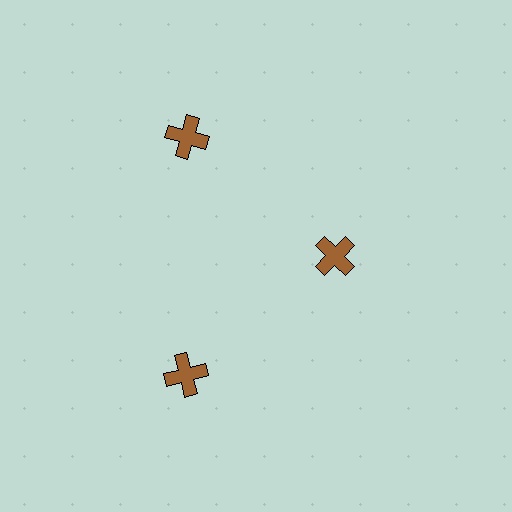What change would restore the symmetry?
The symmetry would be restored by moving it outward, back onto the ring so that all 3 crosses sit at equal angles and equal distance from the center.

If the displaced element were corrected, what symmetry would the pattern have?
It would have 3-fold rotational symmetry — the pattern would map onto itself every 120 degrees.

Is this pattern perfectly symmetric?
No. The 3 brown crosses are arranged in a ring, but one element near the 3 o'clock position is pulled inward toward the center, breaking the 3-fold rotational symmetry.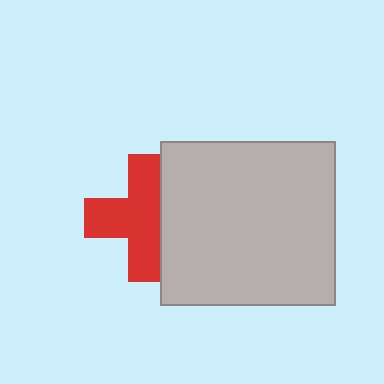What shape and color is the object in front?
The object in front is a light gray rectangle.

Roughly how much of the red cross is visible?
Most of it is visible (roughly 68%).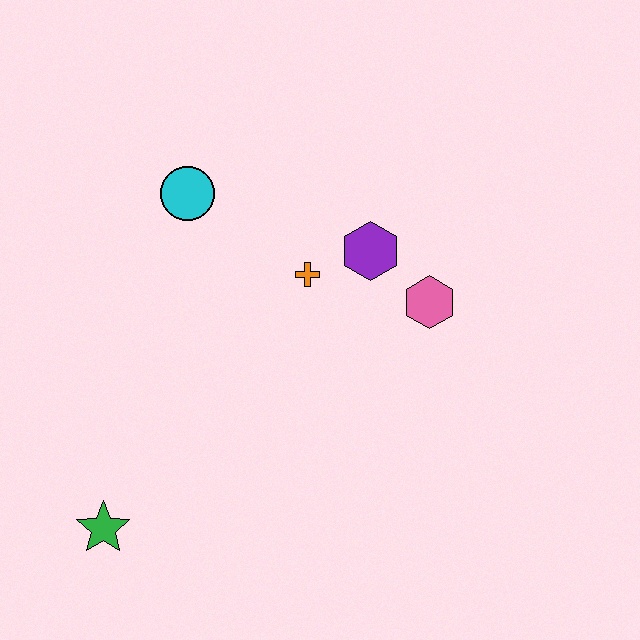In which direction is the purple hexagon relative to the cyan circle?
The purple hexagon is to the right of the cyan circle.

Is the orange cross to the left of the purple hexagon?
Yes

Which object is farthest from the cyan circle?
The green star is farthest from the cyan circle.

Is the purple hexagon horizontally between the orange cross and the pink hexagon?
Yes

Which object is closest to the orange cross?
The purple hexagon is closest to the orange cross.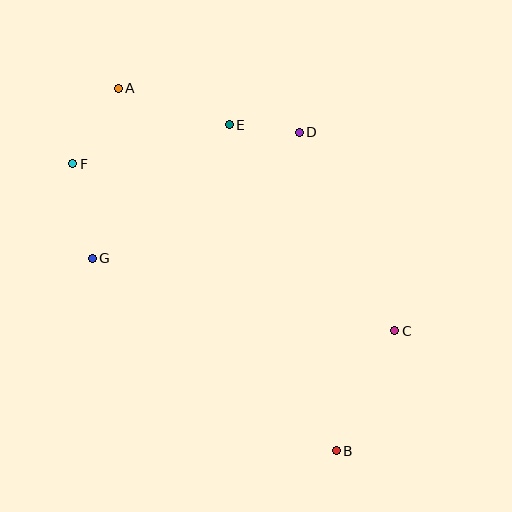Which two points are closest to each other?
Points D and E are closest to each other.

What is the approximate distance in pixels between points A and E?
The distance between A and E is approximately 117 pixels.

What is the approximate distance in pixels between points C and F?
The distance between C and F is approximately 363 pixels.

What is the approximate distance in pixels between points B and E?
The distance between B and E is approximately 343 pixels.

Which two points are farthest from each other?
Points A and B are farthest from each other.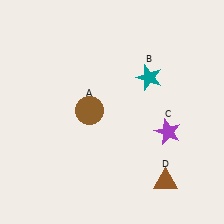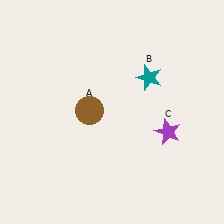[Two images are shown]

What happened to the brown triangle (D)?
The brown triangle (D) was removed in Image 2. It was in the bottom-right area of Image 1.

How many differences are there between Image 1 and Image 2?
There is 1 difference between the two images.